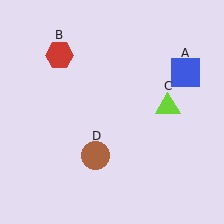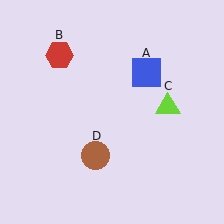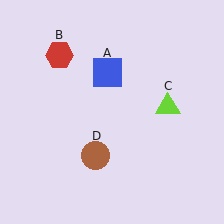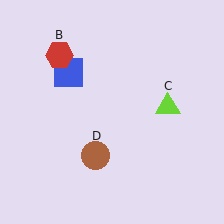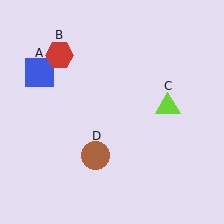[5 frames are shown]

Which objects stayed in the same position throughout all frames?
Red hexagon (object B) and lime triangle (object C) and brown circle (object D) remained stationary.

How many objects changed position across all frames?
1 object changed position: blue square (object A).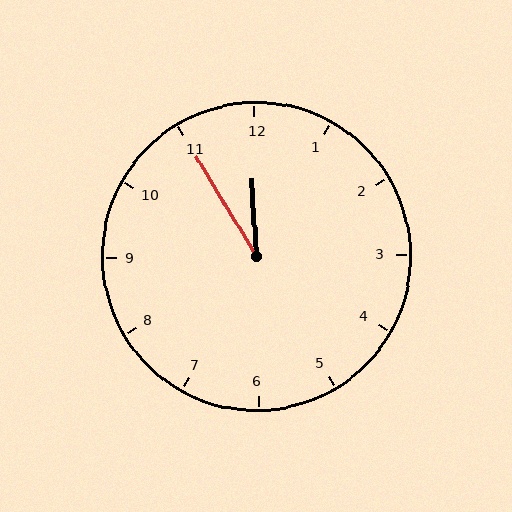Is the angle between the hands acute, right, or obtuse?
It is acute.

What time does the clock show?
11:55.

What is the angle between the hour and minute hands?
Approximately 28 degrees.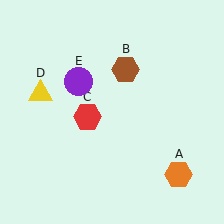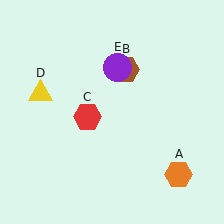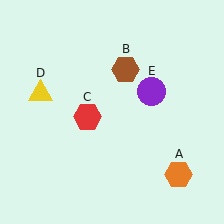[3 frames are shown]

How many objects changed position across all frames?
1 object changed position: purple circle (object E).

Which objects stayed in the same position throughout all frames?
Orange hexagon (object A) and brown hexagon (object B) and red hexagon (object C) and yellow triangle (object D) remained stationary.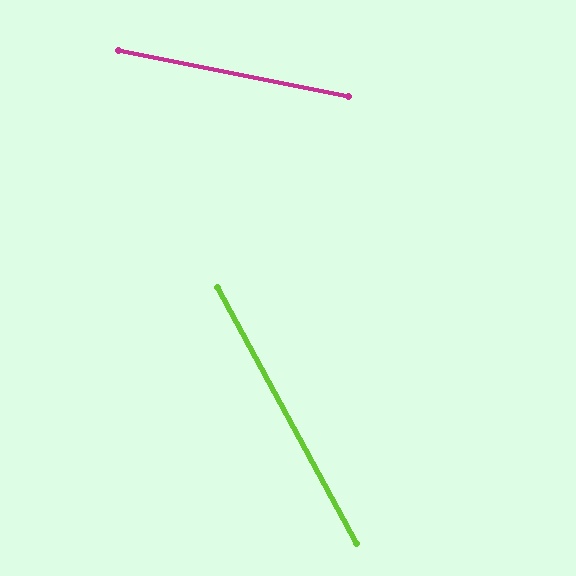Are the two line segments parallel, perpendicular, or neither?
Neither parallel nor perpendicular — they differ by about 50°.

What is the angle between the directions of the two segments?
Approximately 50 degrees.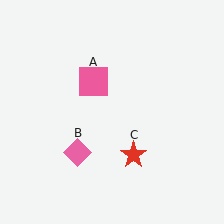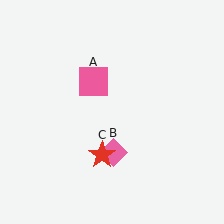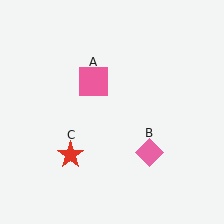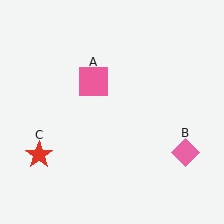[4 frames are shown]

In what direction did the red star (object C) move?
The red star (object C) moved left.